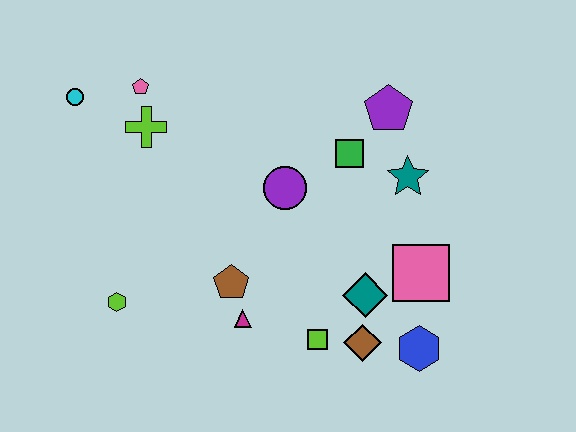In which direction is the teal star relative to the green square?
The teal star is to the right of the green square.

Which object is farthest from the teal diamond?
The cyan circle is farthest from the teal diamond.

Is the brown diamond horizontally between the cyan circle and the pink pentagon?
No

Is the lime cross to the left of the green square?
Yes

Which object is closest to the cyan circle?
The pink pentagon is closest to the cyan circle.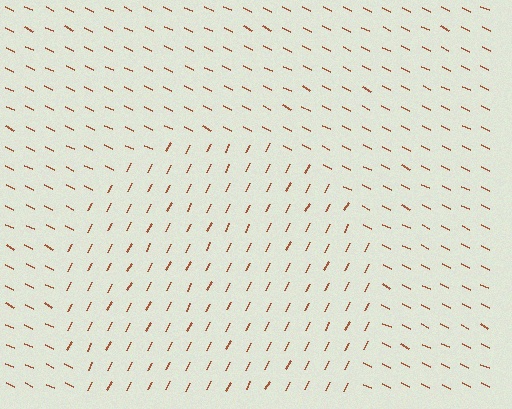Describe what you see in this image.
The image is filled with small brown line segments. A circle region in the image has lines oriented differently from the surrounding lines, creating a visible texture boundary.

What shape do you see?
I see a circle.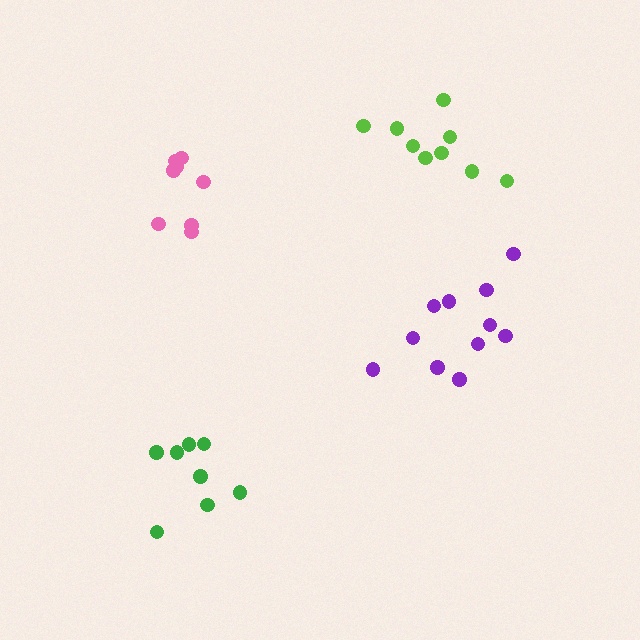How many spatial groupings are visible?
There are 4 spatial groupings.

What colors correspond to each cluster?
The clusters are colored: green, purple, lime, pink.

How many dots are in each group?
Group 1: 8 dots, Group 2: 11 dots, Group 3: 9 dots, Group 4: 8 dots (36 total).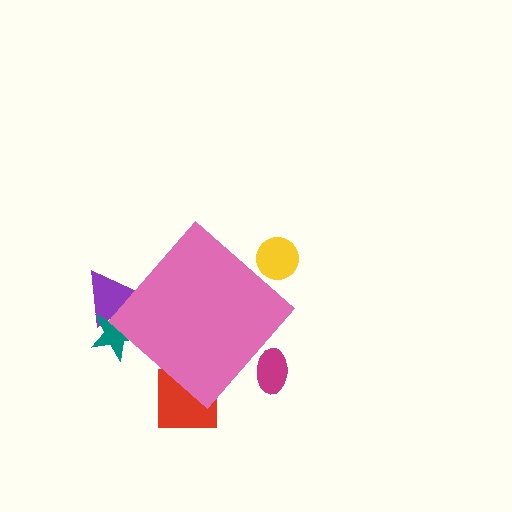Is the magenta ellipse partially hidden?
Yes, the magenta ellipse is partially hidden behind the pink diamond.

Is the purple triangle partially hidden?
Yes, the purple triangle is partially hidden behind the pink diamond.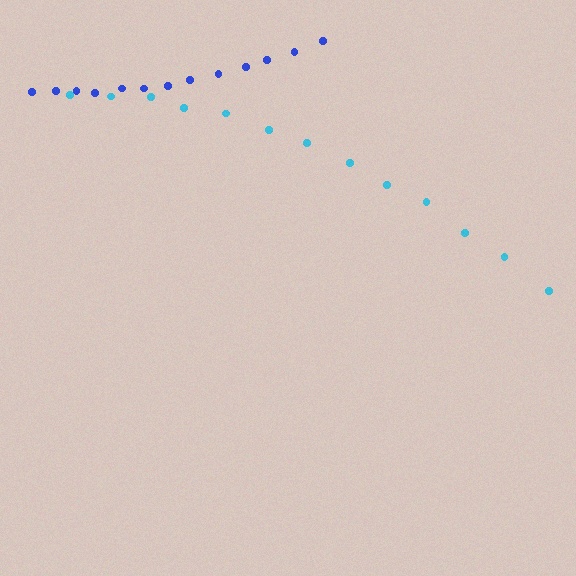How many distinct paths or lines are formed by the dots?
There are 2 distinct paths.